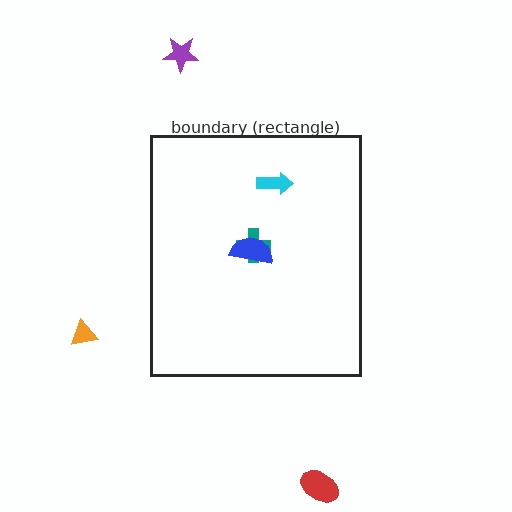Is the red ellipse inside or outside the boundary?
Outside.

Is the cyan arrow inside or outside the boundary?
Inside.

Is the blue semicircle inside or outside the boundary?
Inside.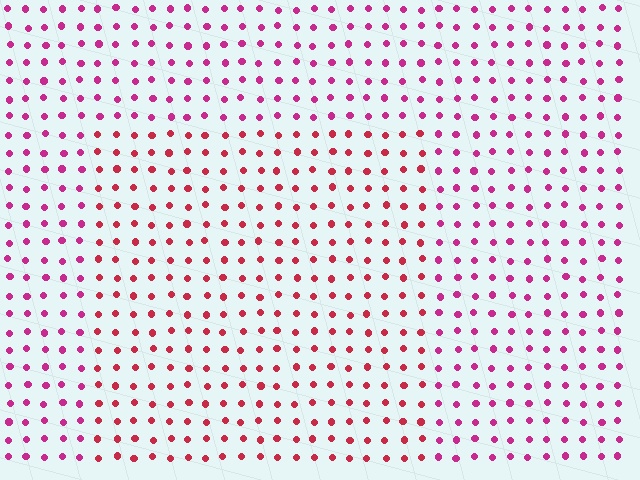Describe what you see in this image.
The image is filled with small magenta elements in a uniform arrangement. A rectangle-shaped region is visible where the elements are tinted to a slightly different hue, forming a subtle color boundary.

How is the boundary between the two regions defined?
The boundary is defined purely by a slight shift in hue (about 27 degrees). Spacing, size, and orientation are identical on both sides.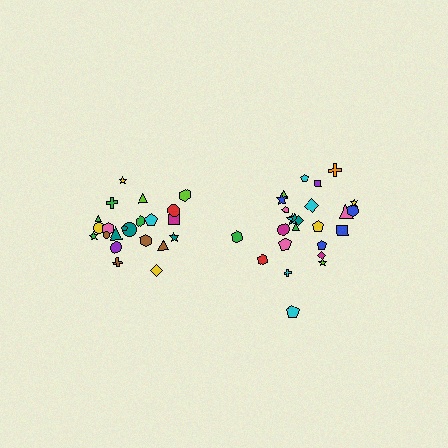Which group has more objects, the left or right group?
The right group.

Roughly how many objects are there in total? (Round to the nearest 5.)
Roughly 45 objects in total.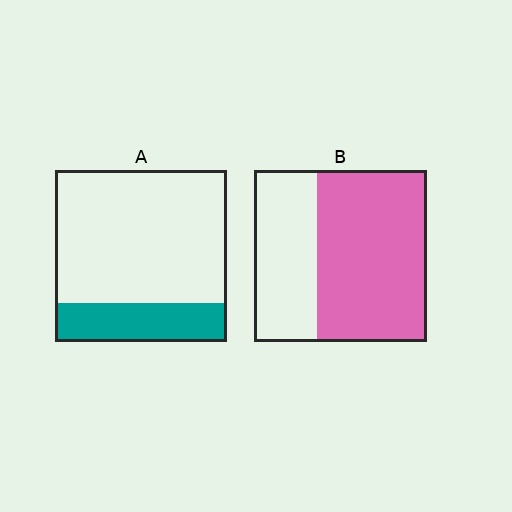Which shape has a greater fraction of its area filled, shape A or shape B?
Shape B.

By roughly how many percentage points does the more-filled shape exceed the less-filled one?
By roughly 40 percentage points (B over A).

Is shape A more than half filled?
No.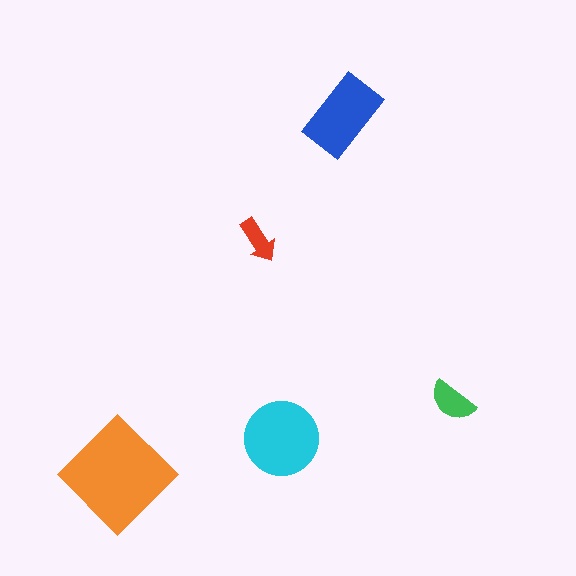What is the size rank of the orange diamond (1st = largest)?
1st.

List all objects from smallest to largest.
The red arrow, the green semicircle, the blue rectangle, the cyan circle, the orange diamond.